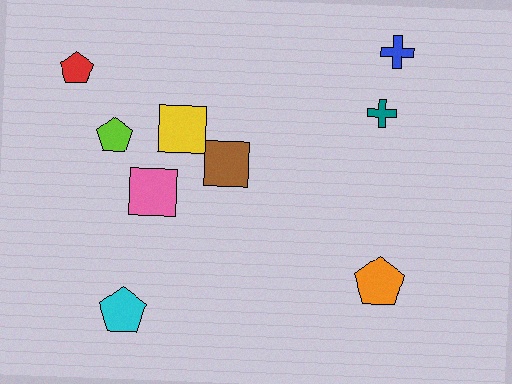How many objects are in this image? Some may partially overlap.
There are 9 objects.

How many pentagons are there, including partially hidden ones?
There are 4 pentagons.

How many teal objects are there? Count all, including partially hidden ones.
There is 1 teal object.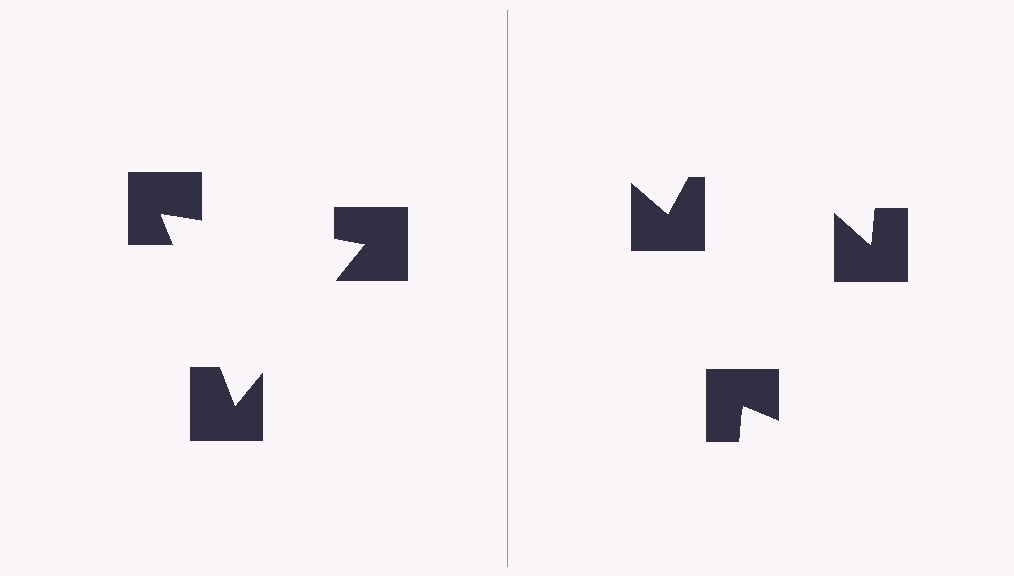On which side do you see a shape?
An illusory triangle appears on the left side. On the right side the wedge cuts are rotated, so no coherent shape forms.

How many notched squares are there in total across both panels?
6 — 3 on each side.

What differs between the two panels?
The notched squares are positioned identically on both sides; only the wedge orientations differ. On the left they align to a triangle; on the right they are misaligned.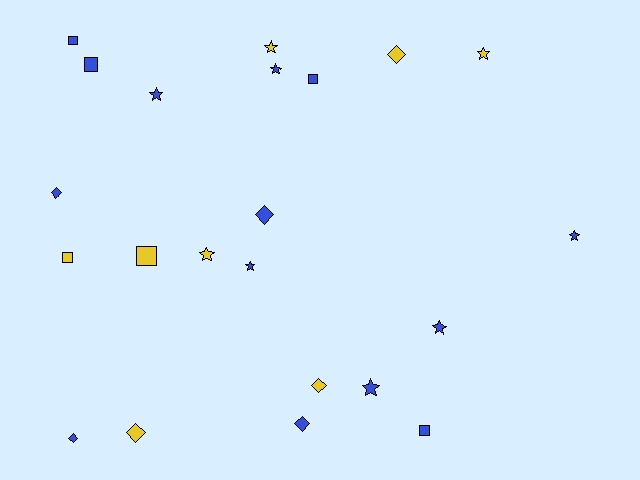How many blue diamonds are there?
There are 4 blue diamonds.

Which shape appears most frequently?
Star, with 9 objects.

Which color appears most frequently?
Blue, with 14 objects.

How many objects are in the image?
There are 22 objects.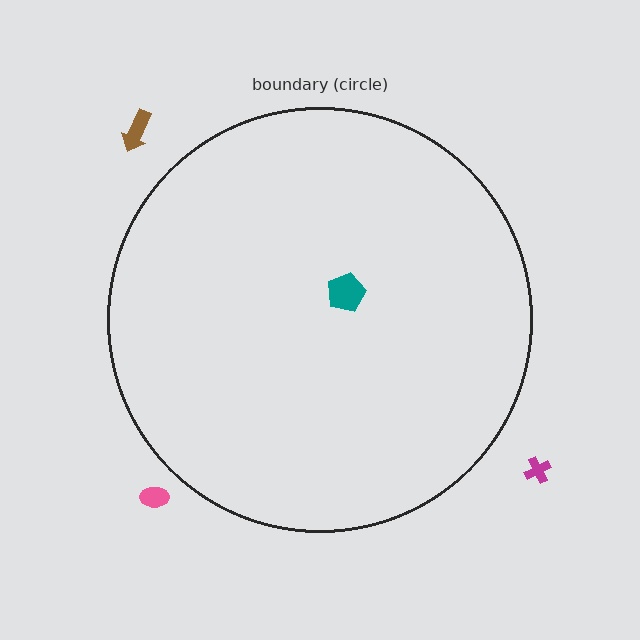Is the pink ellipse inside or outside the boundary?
Outside.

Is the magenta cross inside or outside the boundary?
Outside.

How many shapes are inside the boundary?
1 inside, 3 outside.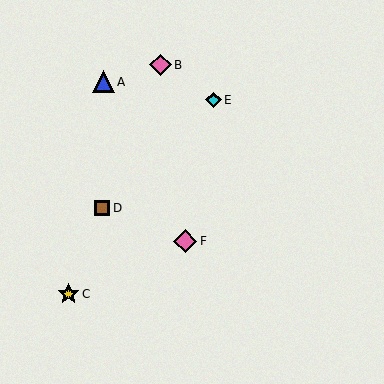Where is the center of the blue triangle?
The center of the blue triangle is at (103, 82).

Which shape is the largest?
The pink diamond (labeled F) is the largest.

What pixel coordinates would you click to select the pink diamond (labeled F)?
Click at (185, 241) to select the pink diamond F.